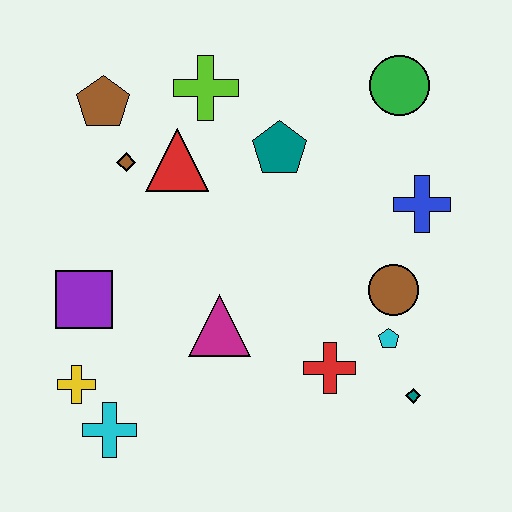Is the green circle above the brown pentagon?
Yes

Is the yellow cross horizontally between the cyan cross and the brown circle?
No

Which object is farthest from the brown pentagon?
The teal diamond is farthest from the brown pentagon.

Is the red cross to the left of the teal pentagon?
No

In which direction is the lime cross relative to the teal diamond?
The lime cross is above the teal diamond.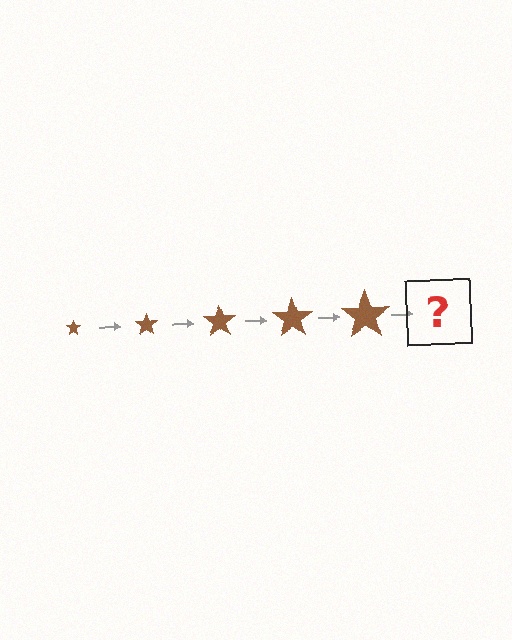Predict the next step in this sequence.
The next step is a brown star, larger than the previous one.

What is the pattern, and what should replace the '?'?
The pattern is that the star gets progressively larger each step. The '?' should be a brown star, larger than the previous one.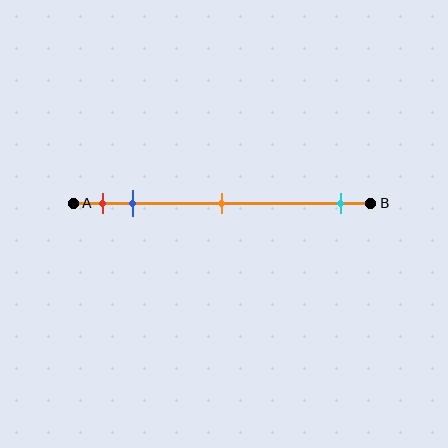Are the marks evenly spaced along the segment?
No, the marks are not evenly spaced.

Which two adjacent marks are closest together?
The red and blue marks are the closest adjacent pair.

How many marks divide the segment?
There are 4 marks dividing the segment.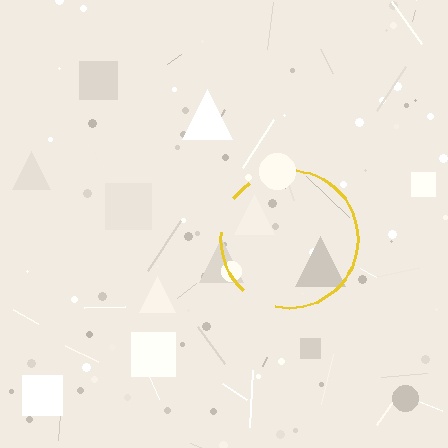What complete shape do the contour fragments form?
The contour fragments form a circle.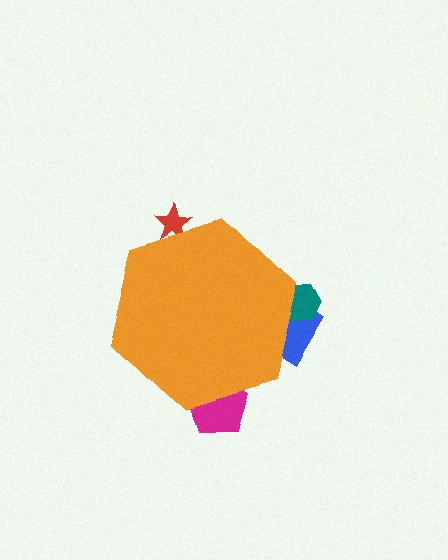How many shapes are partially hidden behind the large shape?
4 shapes are partially hidden.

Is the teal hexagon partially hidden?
Yes, the teal hexagon is partially hidden behind the orange hexagon.